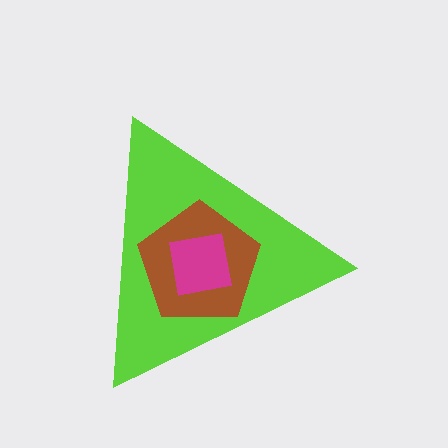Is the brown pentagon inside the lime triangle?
Yes.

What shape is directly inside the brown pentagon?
The magenta square.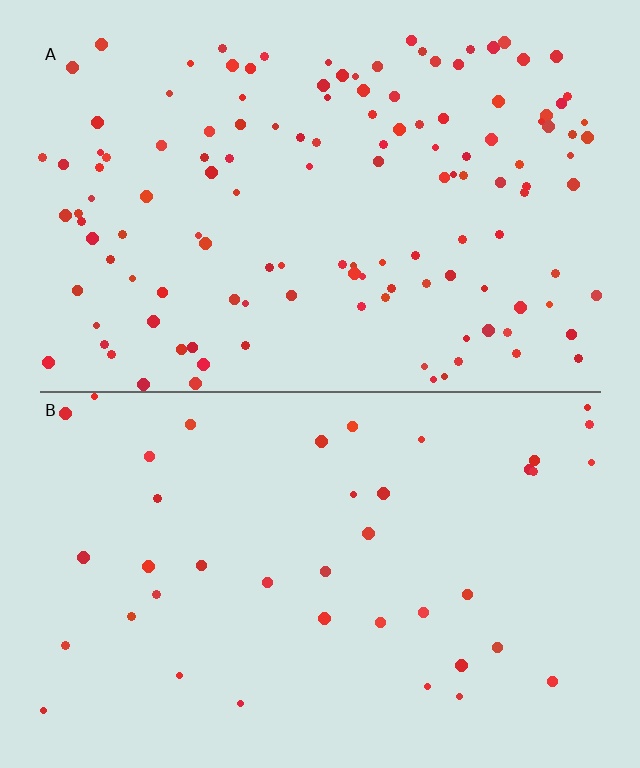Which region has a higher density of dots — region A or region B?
A (the top).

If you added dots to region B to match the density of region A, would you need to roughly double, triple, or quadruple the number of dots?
Approximately triple.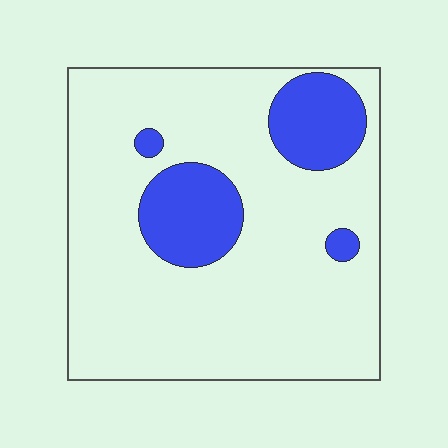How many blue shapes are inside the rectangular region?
4.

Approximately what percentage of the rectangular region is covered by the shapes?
Approximately 20%.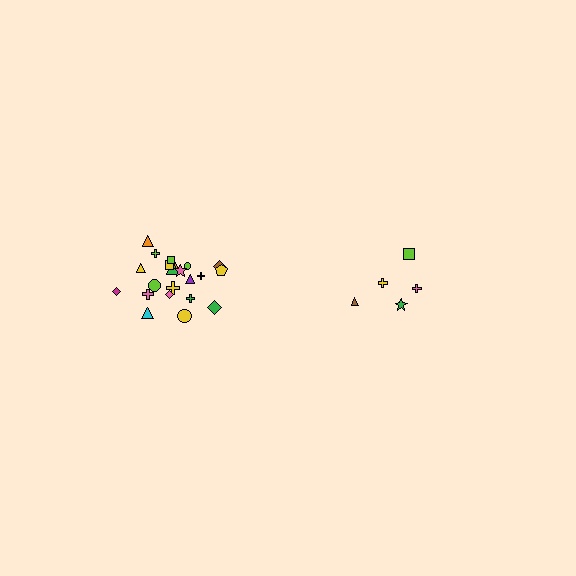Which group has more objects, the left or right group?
The left group.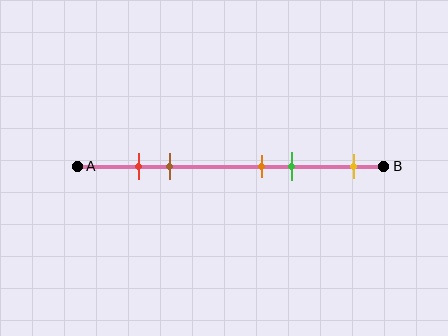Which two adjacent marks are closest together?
The red and brown marks are the closest adjacent pair.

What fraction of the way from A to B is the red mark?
The red mark is approximately 20% (0.2) of the way from A to B.